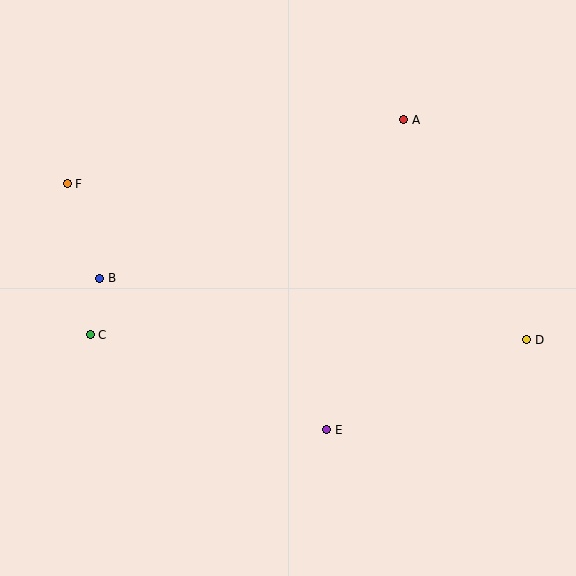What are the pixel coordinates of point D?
Point D is at (527, 340).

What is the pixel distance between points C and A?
The distance between C and A is 380 pixels.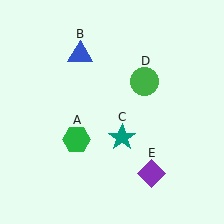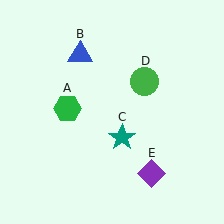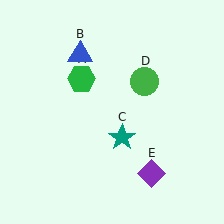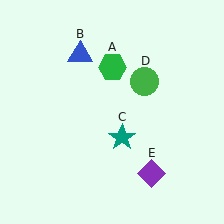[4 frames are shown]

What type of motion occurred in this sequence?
The green hexagon (object A) rotated clockwise around the center of the scene.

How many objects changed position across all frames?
1 object changed position: green hexagon (object A).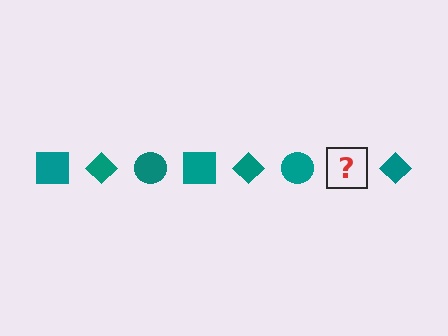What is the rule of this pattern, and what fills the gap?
The rule is that the pattern cycles through square, diamond, circle shapes in teal. The gap should be filled with a teal square.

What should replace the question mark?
The question mark should be replaced with a teal square.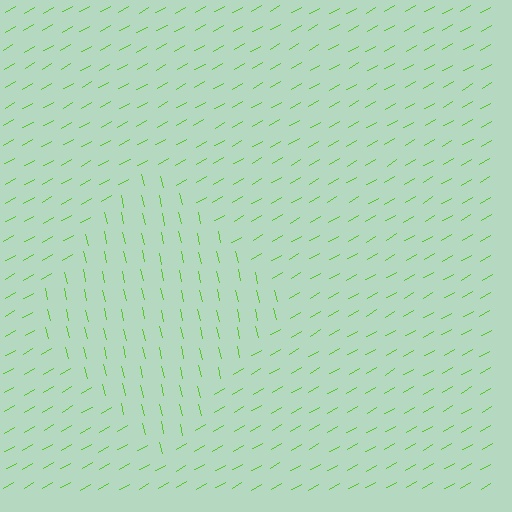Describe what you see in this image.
The image is filled with small lime line segments. A diamond region in the image has lines oriented differently from the surrounding lines, creating a visible texture boundary.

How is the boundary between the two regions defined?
The boundary is defined purely by a change in line orientation (approximately 73 degrees difference). All lines are the same color and thickness.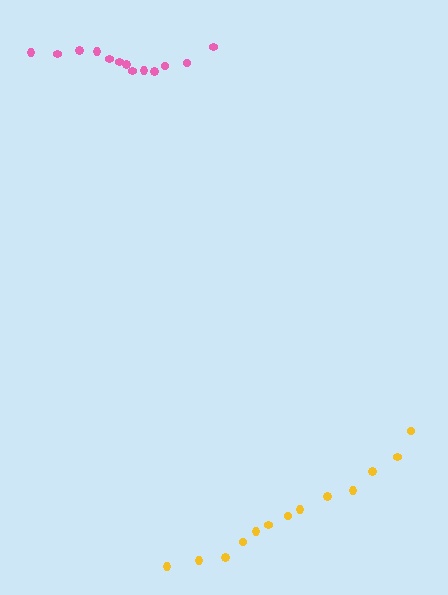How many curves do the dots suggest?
There are 2 distinct paths.